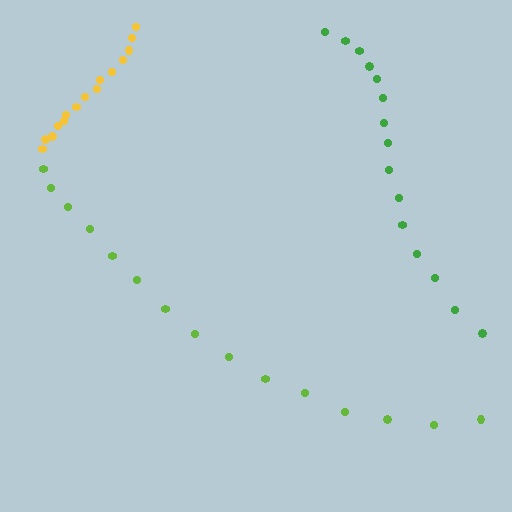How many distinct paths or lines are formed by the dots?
There are 3 distinct paths.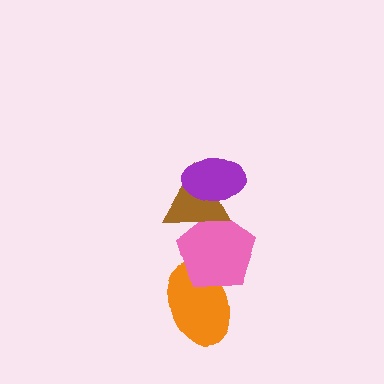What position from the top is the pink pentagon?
The pink pentagon is 3rd from the top.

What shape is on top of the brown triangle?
The purple ellipse is on top of the brown triangle.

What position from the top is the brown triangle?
The brown triangle is 2nd from the top.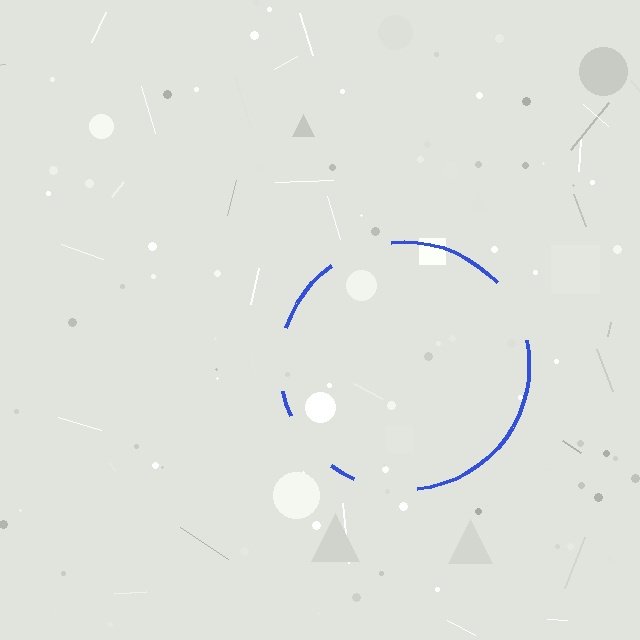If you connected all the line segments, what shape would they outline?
They would outline a circle.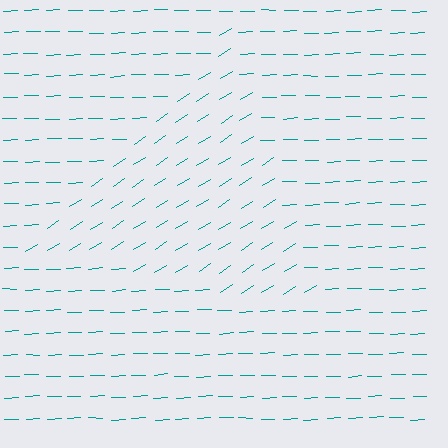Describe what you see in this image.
The image is filled with small teal line segments. A triangle region in the image has lines oriented differently from the surrounding lines, creating a visible texture boundary.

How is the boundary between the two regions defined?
The boundary is defined purely by a change in line orientation (approximately 30 degrees difference). All lines are the same color and thickness.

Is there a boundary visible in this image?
Yes, there is a texture boundary formed by a change in line orientation.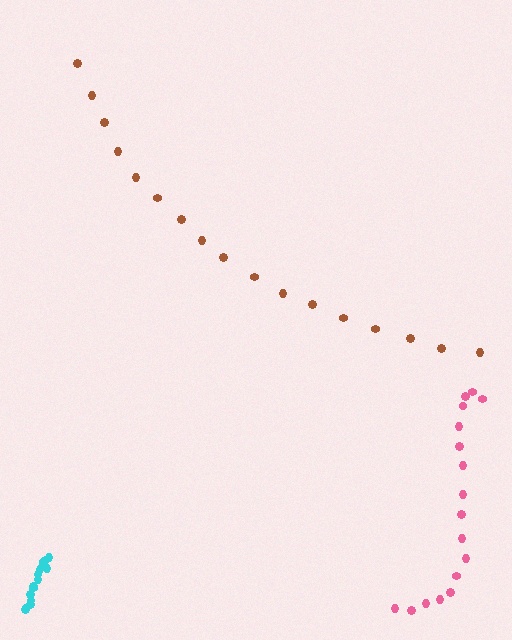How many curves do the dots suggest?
There are 3 distinct paths.